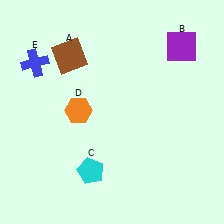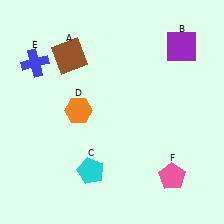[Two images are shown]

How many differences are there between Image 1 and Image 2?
There is 1 difference between the two images.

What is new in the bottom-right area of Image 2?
A pink pentagon (F) was added in the bottom-right area of Image 2.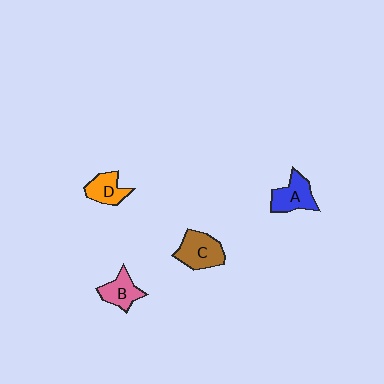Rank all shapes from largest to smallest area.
From largest to smallest: C (brown), A (blue), B (pink), D (orange).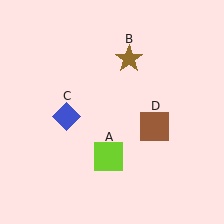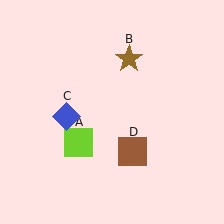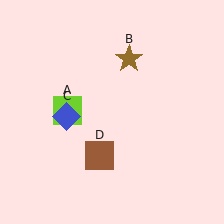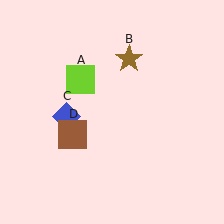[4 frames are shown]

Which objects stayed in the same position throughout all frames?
Brown star (object B) and blue diamond (object C) remained stationary.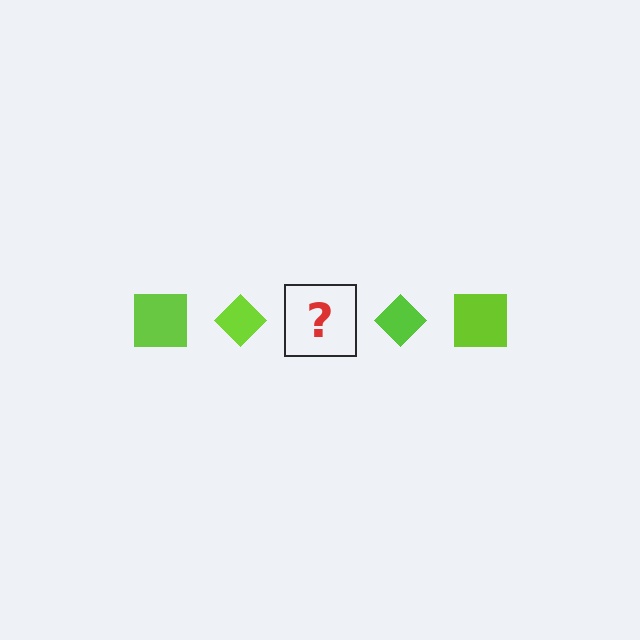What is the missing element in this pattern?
The missing element is a lime square.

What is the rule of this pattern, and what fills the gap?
The rule is that the pattern cycles through square, diamond shapes in lime. The gap should be filled with a lime square.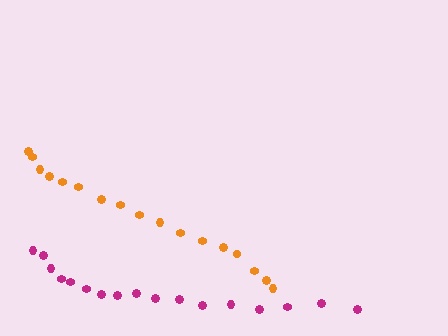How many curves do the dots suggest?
There are 2 distinct paths.